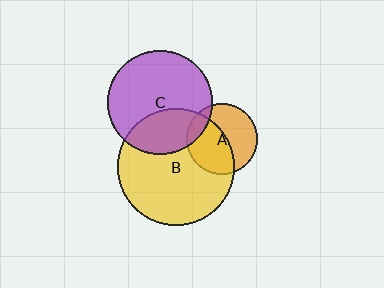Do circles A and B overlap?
Yes.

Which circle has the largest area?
Circle B (yellow).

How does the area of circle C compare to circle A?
Approximately 2.2 times.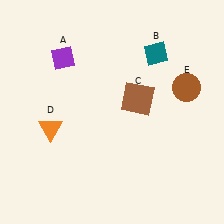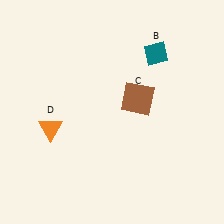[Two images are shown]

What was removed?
The brown circle (E), the purple diamond (A) were removed in Image 2.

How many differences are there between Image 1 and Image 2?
There are 2 differences between the two images.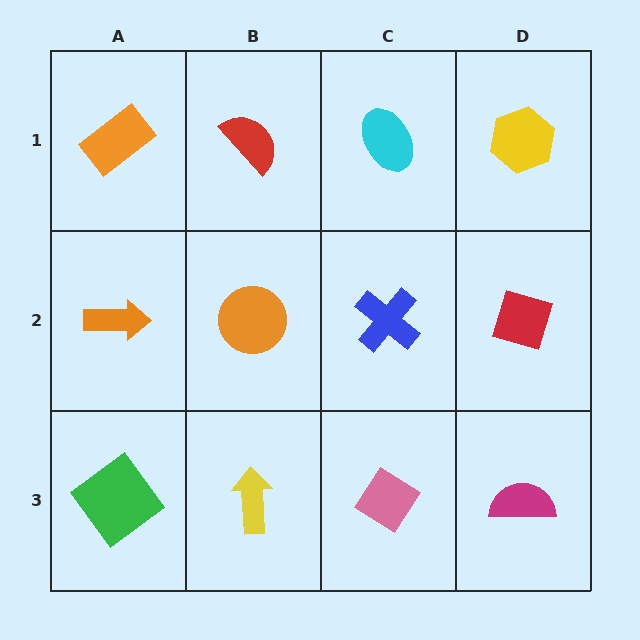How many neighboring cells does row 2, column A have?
3.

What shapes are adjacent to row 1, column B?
An orange circle (row 2, column B), an orange rectangle (row 1, column A), a cyan ellipse (row 1, column C).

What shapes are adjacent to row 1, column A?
An orange arrow (row 2, column A), a red semicircle (row 1, column B).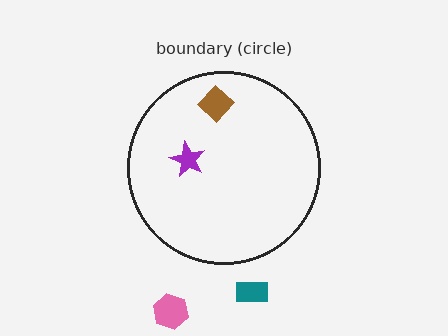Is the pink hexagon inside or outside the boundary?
Outside.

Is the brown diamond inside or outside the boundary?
Inside.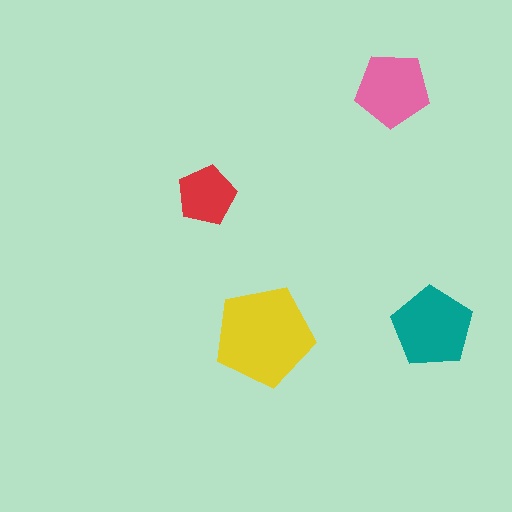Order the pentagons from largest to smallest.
the yellow one, the teal one, the pink one, the red one.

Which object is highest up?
The pink pentagon is topmost.